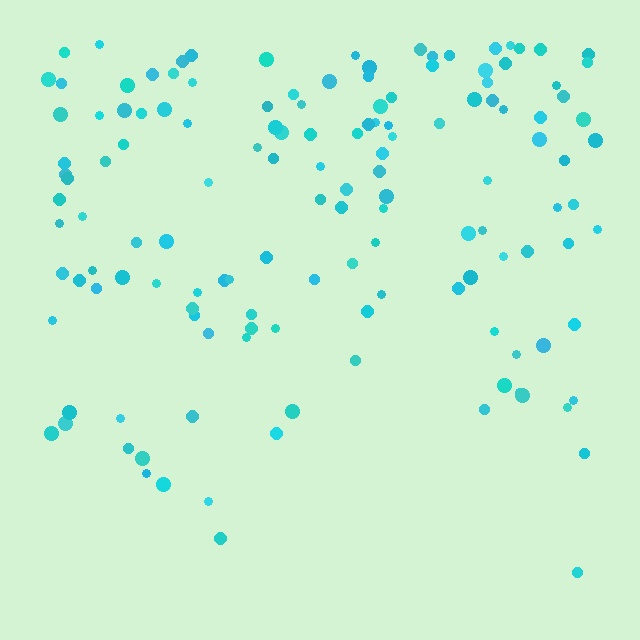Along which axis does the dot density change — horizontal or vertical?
Vertical.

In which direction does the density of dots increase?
From bottom to top, with the top side densest.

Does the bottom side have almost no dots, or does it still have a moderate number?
Still a moderate number, just noticeably fewer than the top.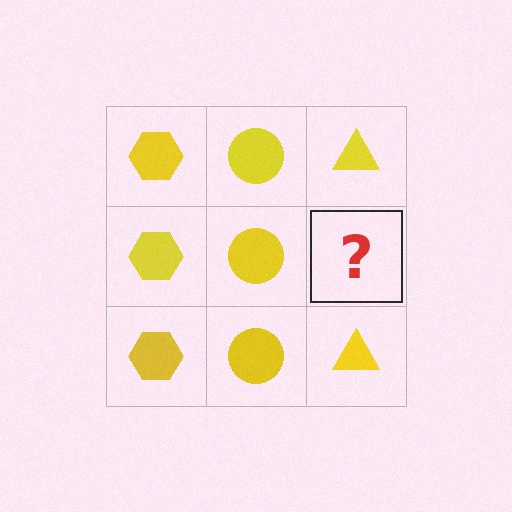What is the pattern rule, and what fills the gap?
The rule is that each column has a consistent shape. The gap should be filled with a yellow triangle.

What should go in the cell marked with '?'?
The missing cell should contain a yellow triangle.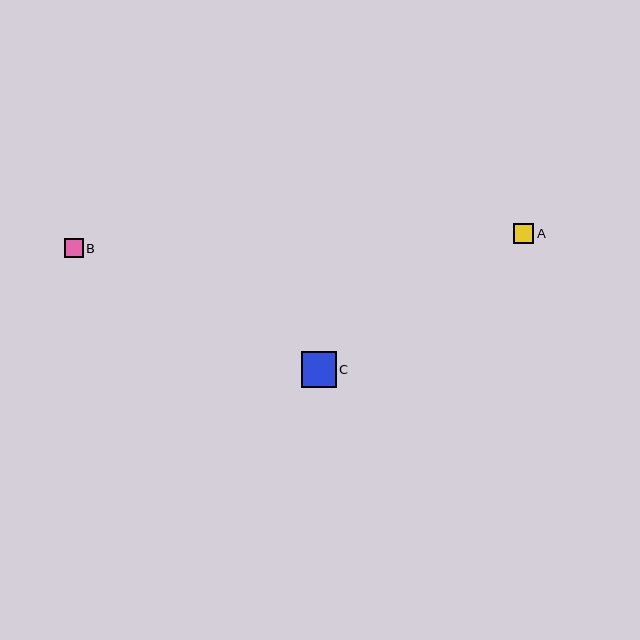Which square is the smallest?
Square B is the smallest with a size of approximately 19 pixels.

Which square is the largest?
Square C is the largest with a size of approximately 35 pixels.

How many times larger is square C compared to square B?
Square C is approximately 1.8 times the size of square B.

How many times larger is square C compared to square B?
Square C is approximately 1.8 times the size of square B.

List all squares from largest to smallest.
From largest to smallest: C, A, B.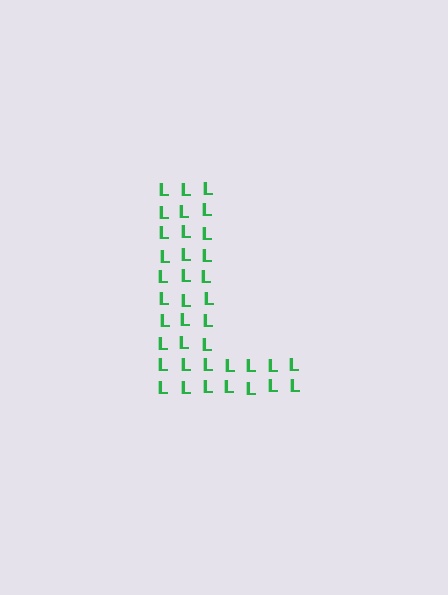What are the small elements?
The small elements are letter L's.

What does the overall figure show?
The overall figure shows the letter L.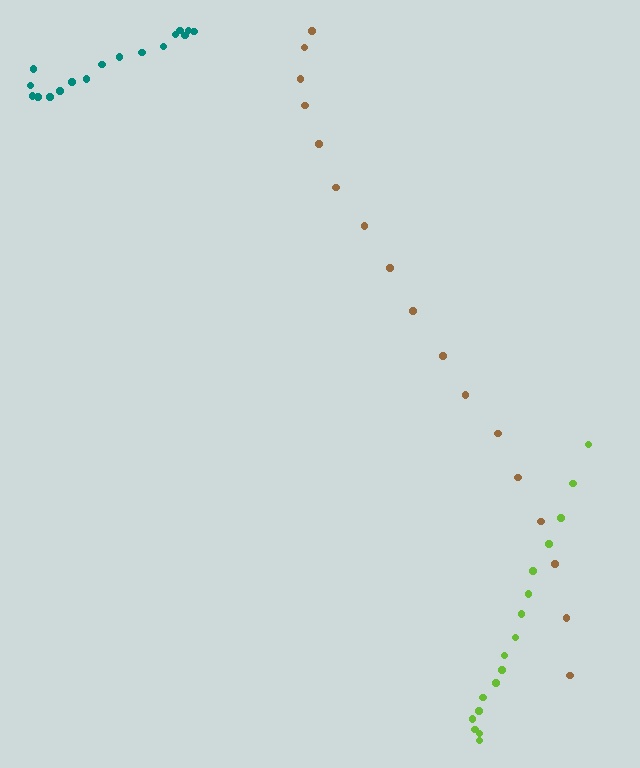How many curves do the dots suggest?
There are 3 distinct paths.